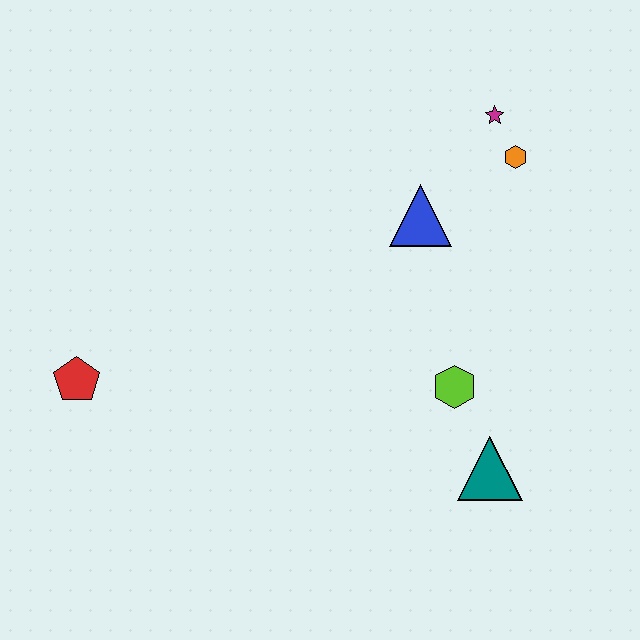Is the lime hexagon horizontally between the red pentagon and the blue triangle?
No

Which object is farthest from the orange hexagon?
The red pentagon is farthest from the orange hexagon.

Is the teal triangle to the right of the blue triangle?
Yes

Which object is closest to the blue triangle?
The orange hexagon is closest to the blue triangle.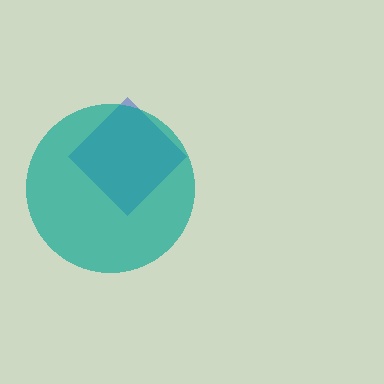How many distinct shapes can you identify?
There are 2 distinct shapes: a blue diamond, a teal circle.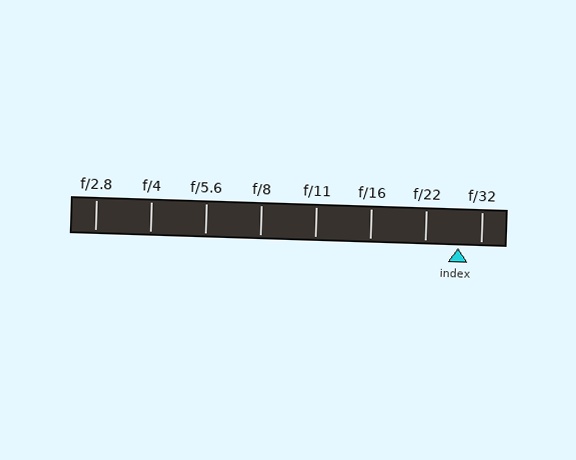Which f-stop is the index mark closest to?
The index mark is closest to f/32.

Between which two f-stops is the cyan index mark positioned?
The index mark is between f/22 and f/32.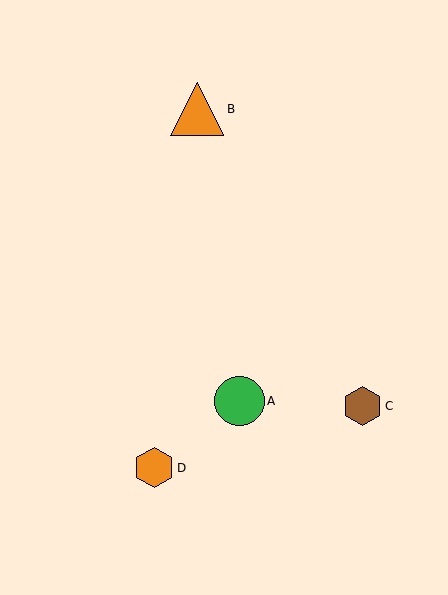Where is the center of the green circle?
The center of the green circle is at (240, 401).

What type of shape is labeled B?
Shape B is an orange triangle.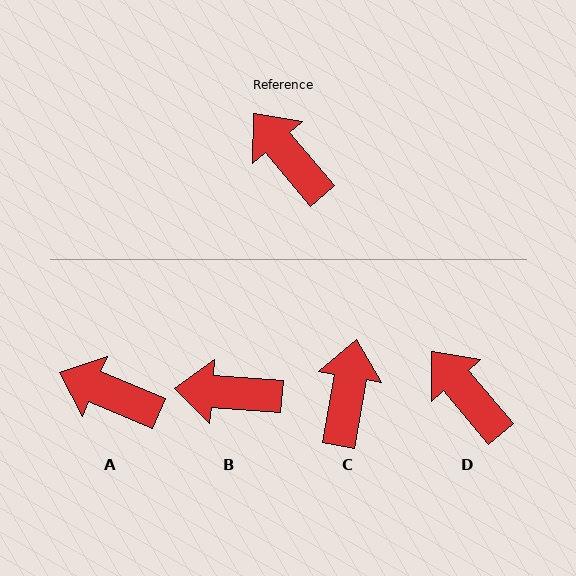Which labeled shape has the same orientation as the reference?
D.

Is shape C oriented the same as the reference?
No, it is off by about 50 degrees.